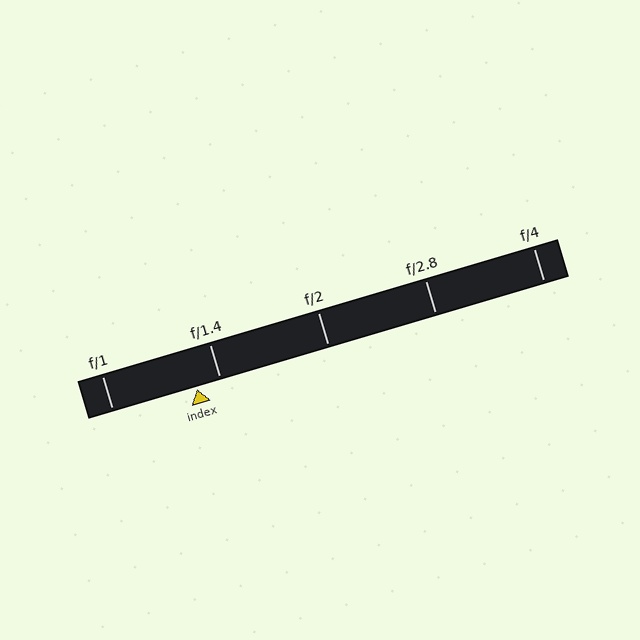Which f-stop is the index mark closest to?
The index mark is closest to f/1.4.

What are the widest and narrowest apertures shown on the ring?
The widest aperture shown is f/1 and the narrowest is f/4.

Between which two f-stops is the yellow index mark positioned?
The index mark is between f/1 and f/1.4.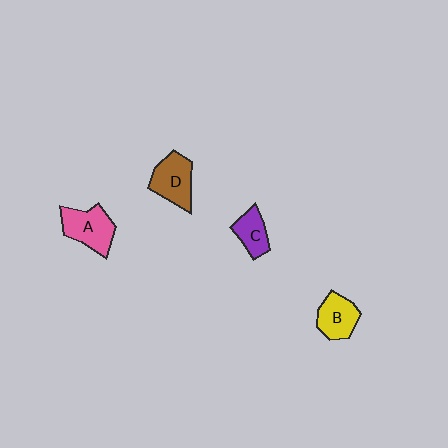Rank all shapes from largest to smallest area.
From largest to smallest: A (pink), D (brown), B (yellow), C (purple).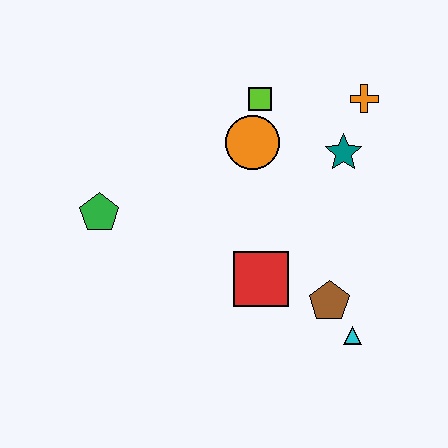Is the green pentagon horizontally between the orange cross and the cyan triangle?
No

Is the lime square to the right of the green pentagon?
Yes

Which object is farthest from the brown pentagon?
The green pentagon is farthest from the brown pentagon.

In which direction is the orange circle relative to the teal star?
The orange circle is to the left of the teal star.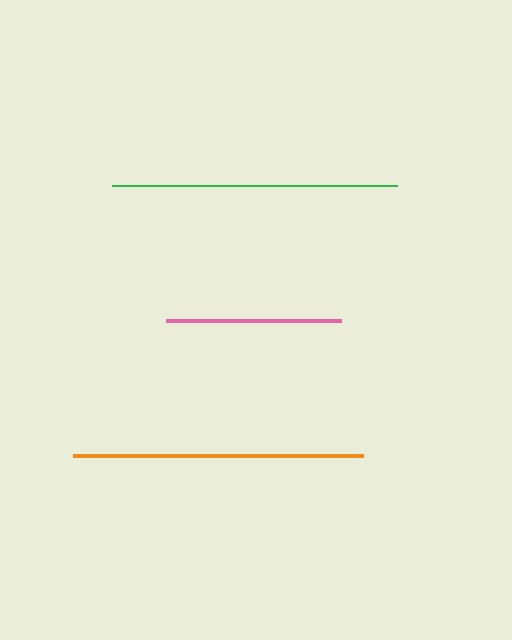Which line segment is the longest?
The orange line is the longest at approximately 290 pixels.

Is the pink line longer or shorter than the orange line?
The orange line is longer than the pink line.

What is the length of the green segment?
The green segment is approximately 285 pixels long.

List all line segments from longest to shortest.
From longest to shortest: orange, green, pink.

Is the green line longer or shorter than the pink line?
The green line is longer than the pink line.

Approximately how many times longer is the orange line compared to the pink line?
The orange line is approximately 1.7 times the length of the pink line.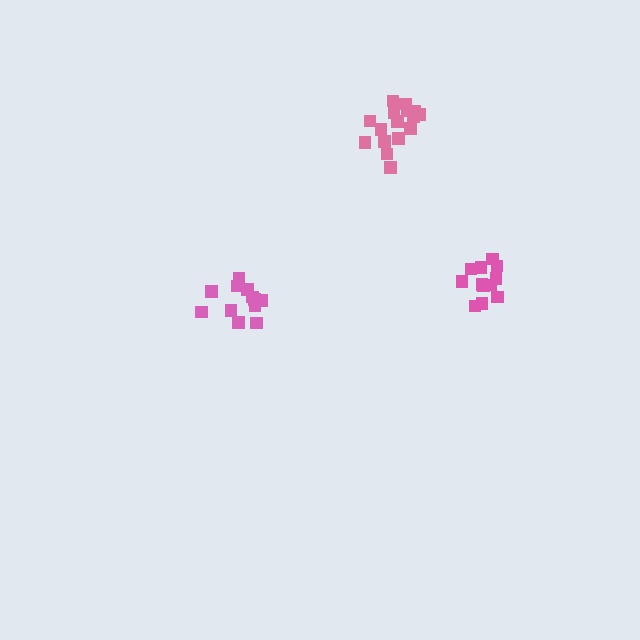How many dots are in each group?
Group 1: 12 dots, Group 2: 12 dots, Group 3: 16 dots (40 total).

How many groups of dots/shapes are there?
There are 3 groups.